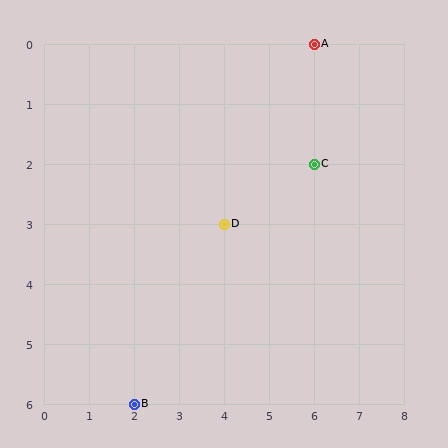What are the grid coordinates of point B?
Point B is at grid coordinates (2, 6).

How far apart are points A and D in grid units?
Points A and D are 2 columns and 3 rows apart (about 3.6 grid units diagonally).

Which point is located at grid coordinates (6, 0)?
Point A is at (6, 0).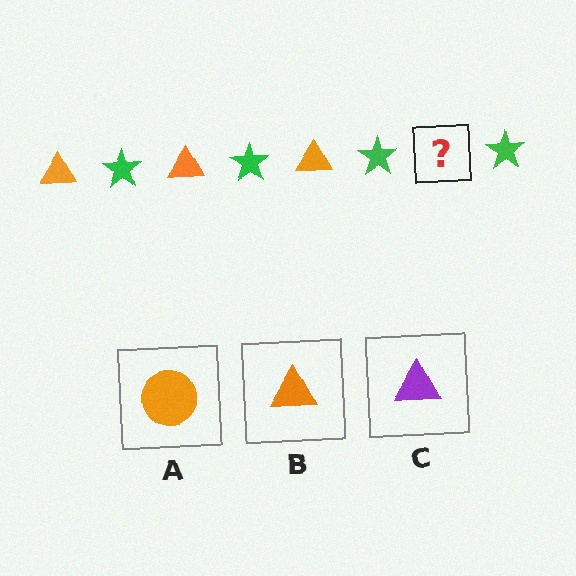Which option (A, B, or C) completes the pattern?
B.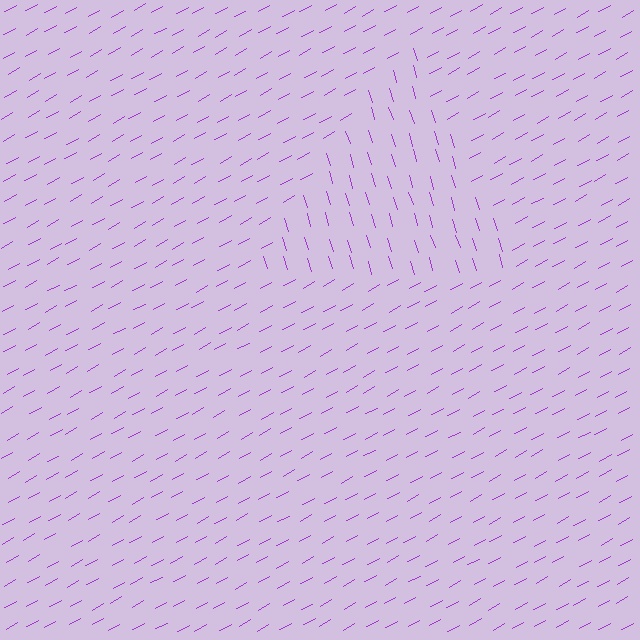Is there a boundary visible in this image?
Yes, there is a texture boundary formed by a change in line orientation.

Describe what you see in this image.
The image is filled with small purple line segments. A triangle region in the image has lines oriented differently from the surrounding lines, creating a visible texture boundary.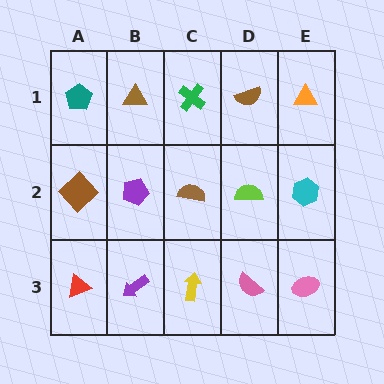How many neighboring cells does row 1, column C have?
3.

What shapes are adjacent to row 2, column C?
A green cross (row 1, column C), a yellow arrow (row 3, column C), a purple pentagon (row 2, column B), a lime semicircle (row 2, column D).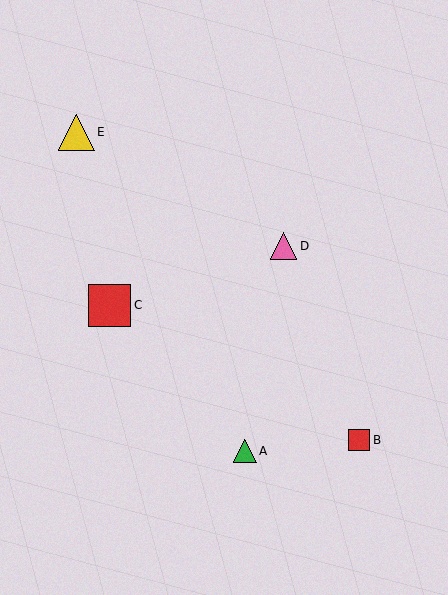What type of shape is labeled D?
Shape D is a pink triangle.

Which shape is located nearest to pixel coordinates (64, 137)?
The yellow triangle (labeled E) at (77, 132) is nearest to that location.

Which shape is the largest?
The red square (labeled C) is the largest.